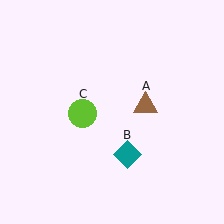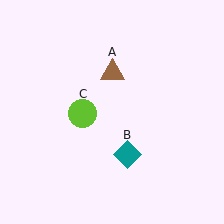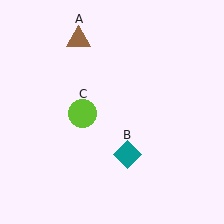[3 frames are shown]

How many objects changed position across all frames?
1 object changed position: brown triangle (object A).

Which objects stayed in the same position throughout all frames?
Teal diamond (object B) and lime circle (object C) remained stationary.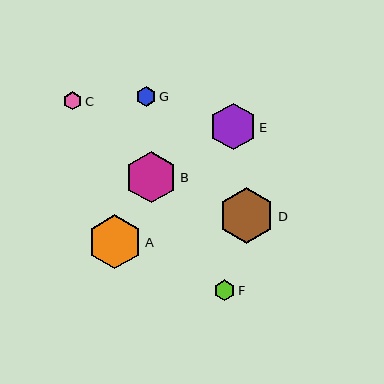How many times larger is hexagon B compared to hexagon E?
Hexagon B is approximately 1.1 times the size of hexagon E.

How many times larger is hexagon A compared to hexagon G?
Hexagon A is approximately 2.7 times the size of hexagon G.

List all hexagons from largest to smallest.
From largest to smallest: D, A, B, E, F, G, C.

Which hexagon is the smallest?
Hexagon C is the smallest with a size of approximately 18 pixels.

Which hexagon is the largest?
Hexagon D is the largest with a size of approximately 56 pixels.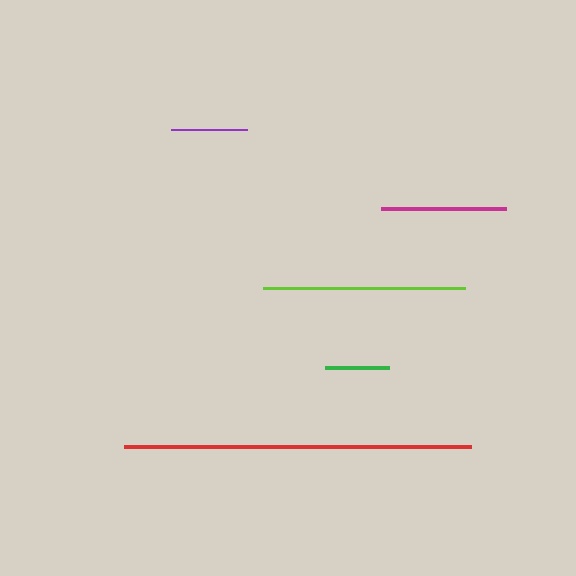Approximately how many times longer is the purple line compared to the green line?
The purple line is approximately 1.2 times the length of the green line.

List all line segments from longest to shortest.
From longest to shortest: red, lime, magenta, purple, green.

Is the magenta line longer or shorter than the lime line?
The lime line is longer than the magenta line.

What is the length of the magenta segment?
The magenta segment is approximately 125 pixels long.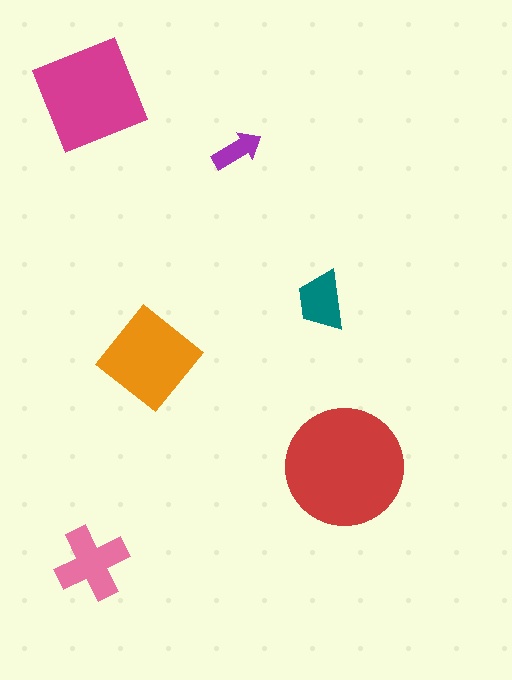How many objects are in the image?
There are 6 objects in the image.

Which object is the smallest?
The purple arrow.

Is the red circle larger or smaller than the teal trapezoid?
Larger.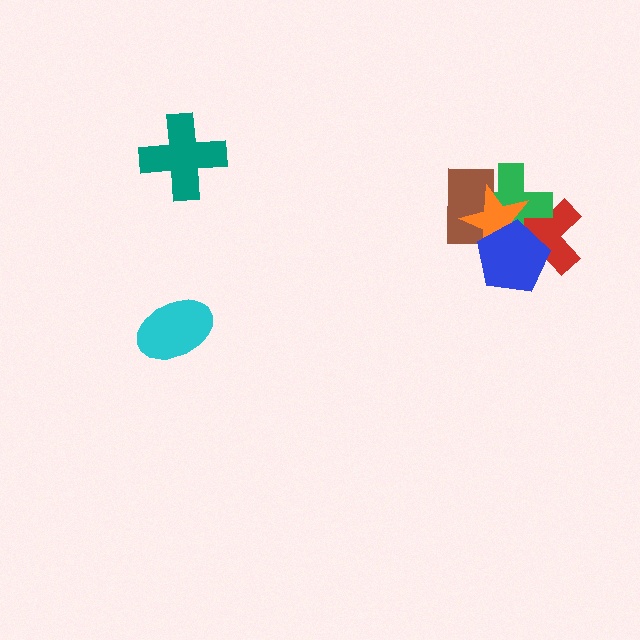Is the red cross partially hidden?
Yes, it is partially covered by another shape.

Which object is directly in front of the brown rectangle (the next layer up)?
The orange star is directly in front of the brown rectangle.